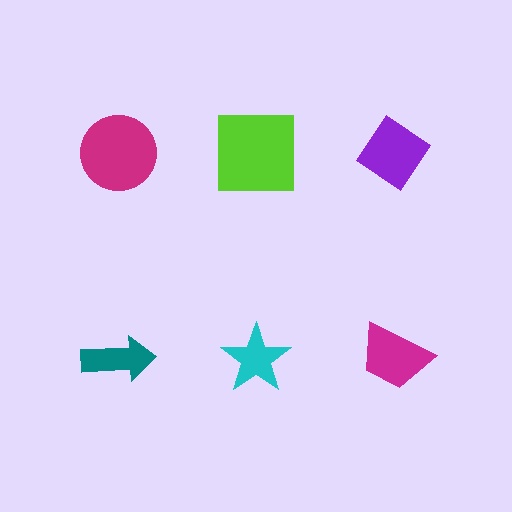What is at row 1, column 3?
A purple diamond.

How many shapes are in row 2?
3 shapes.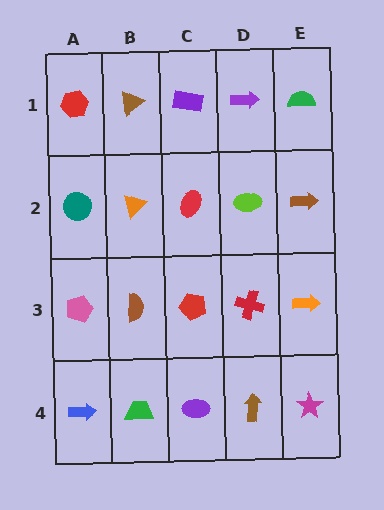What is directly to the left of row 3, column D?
A red pentagon.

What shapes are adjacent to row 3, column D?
A lime ellipse (row 2, column D), a brown arrow (row 4, column D), a red pentagon (row 3, column C), an orange arrow (row 3, column E).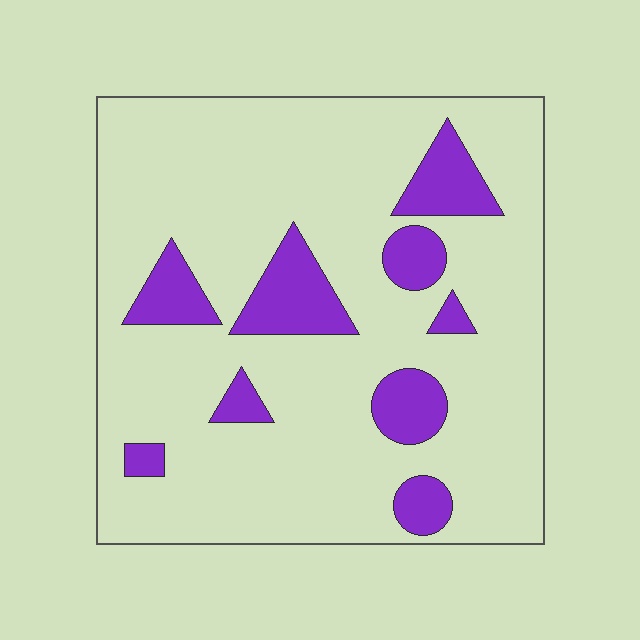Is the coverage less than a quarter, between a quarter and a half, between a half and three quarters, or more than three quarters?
Less than a quarter.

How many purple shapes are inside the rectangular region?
9.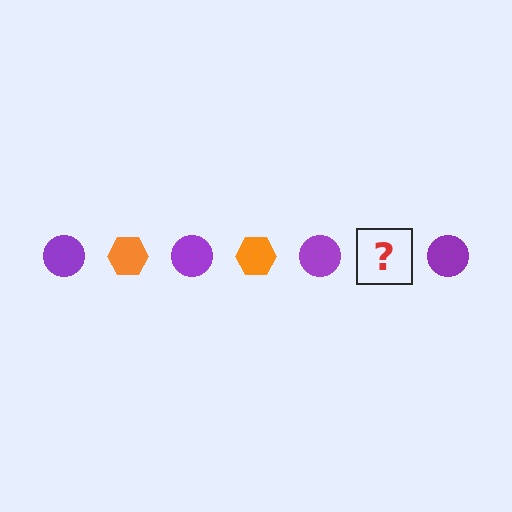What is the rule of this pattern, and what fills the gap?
The rule is that the pattern alternates between purple circle and orange hexagon. The gap should be filled with an orange hexagon.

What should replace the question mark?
The question mark should be replaced with an orange hexagon.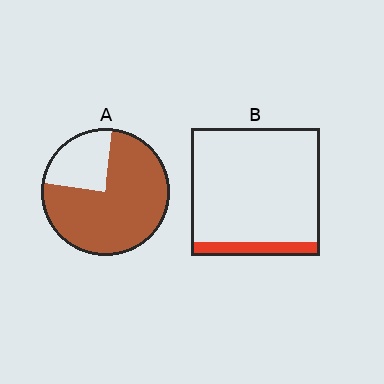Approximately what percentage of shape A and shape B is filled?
A is approximately 75% and B is approximately 10%.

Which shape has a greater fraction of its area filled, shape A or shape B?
Shape A.